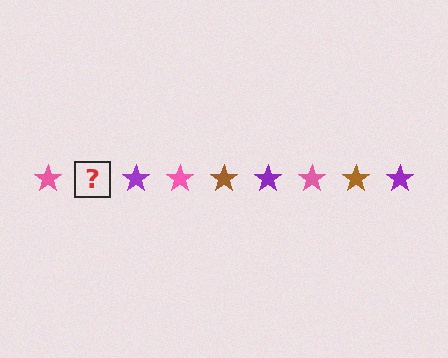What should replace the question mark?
The question mark should be replaced with a brown star.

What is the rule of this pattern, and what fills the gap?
The rule is that the pattern cycles through pink, brown, purple stars. The gap should be filled with a brown star.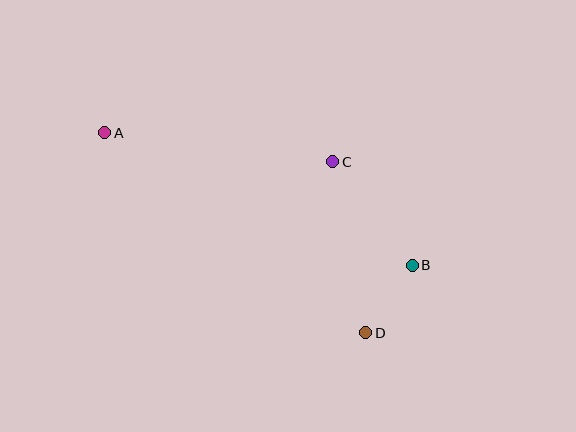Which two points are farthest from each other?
Points A and B are farthest from each other.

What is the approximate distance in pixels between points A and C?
The distance between A and C is approximately 230 pixels.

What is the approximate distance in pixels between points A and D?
The distance between A and D is approximately 329 pixels.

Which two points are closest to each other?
Points B and D are closest to each other.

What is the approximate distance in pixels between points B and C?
The distance between B and C is approximately 130 pixels.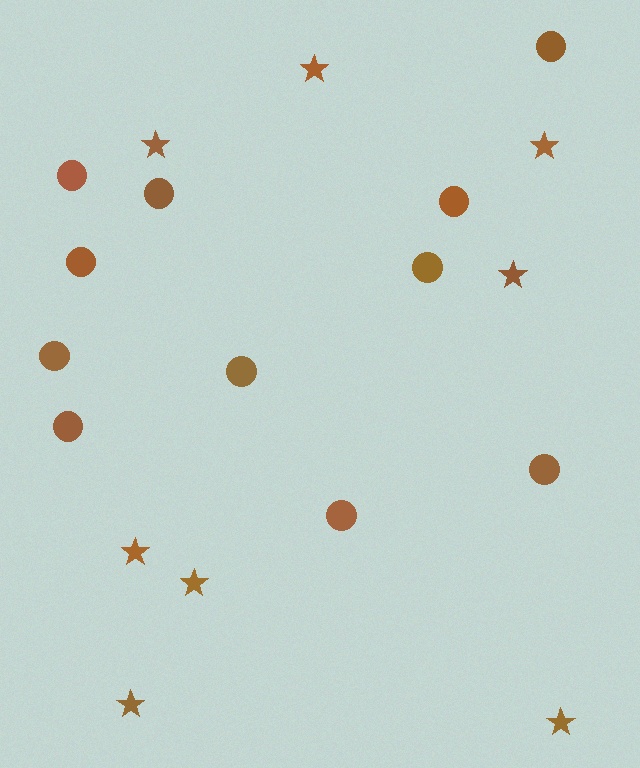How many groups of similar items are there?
There are 2 groups: one group of stars (8) and one group of circles (11).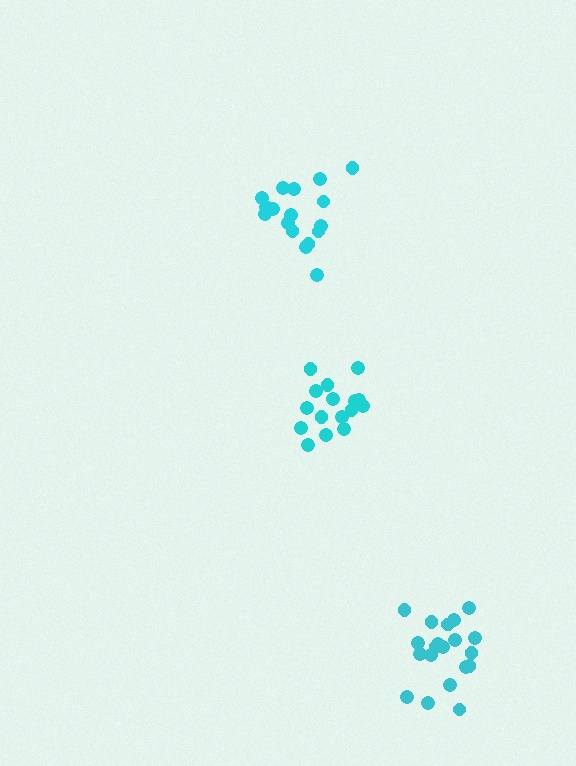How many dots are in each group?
Group 1: 17 dots, Group 2: 20 dots, Group 3: 16 dots (53 total).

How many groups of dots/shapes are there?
There are 3 groups.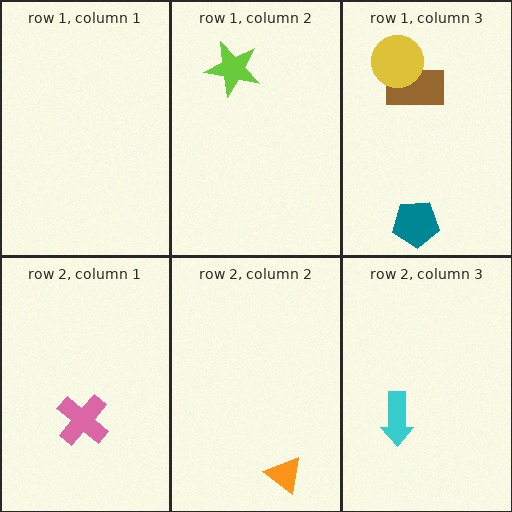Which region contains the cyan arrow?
The row 2, column 3 region.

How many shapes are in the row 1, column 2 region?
1.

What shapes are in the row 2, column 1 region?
The pink cross.